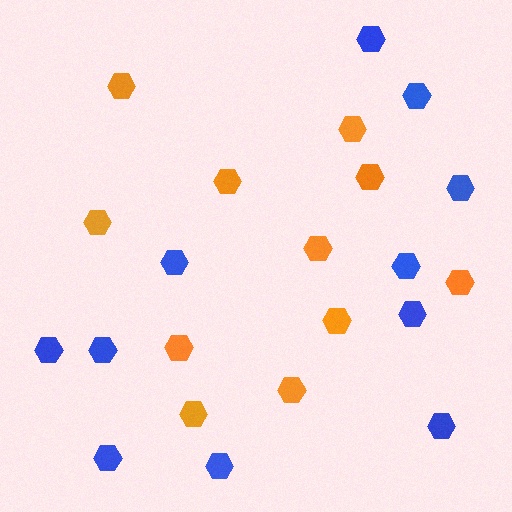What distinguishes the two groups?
There are 2 groups: one group of orange hexagons (11) and one group of blue hexagons (11).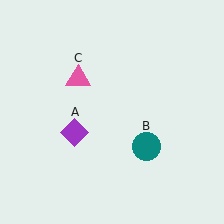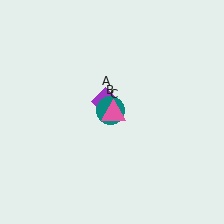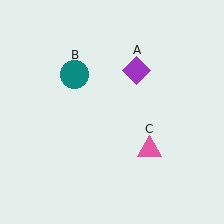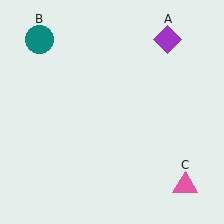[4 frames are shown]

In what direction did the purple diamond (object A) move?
The purple diamond (object A) moved up and to the right.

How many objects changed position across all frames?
3 objects changed position: purple diamond (object A), teal circle (object B), pink triangle (object C).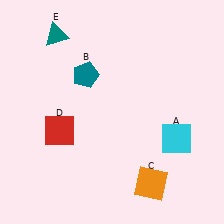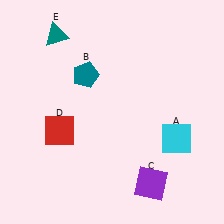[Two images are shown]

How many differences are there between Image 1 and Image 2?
There is 1 difference between the two images.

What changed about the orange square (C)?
In Image 1, C is orange. In Image 2, it changed to purple.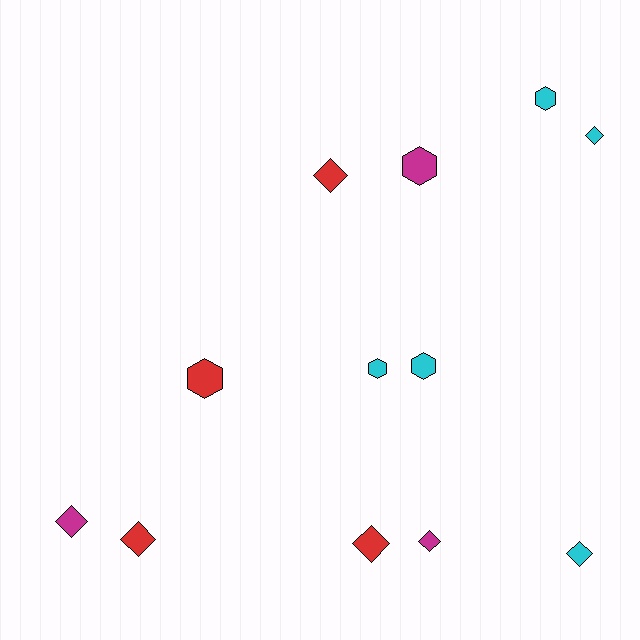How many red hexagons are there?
There is 1 red hexagon.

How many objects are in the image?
There are 12 objects.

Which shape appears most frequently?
Diamond, with 7 objects.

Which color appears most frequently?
Cyan, with 5 objects.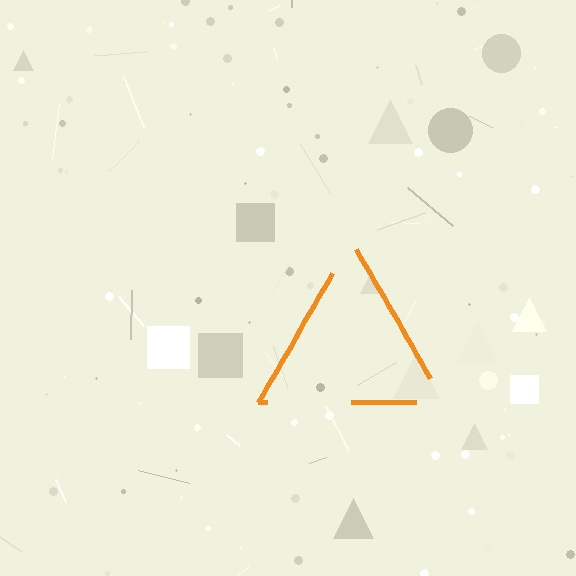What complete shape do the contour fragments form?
The contour fragments form a triangle.